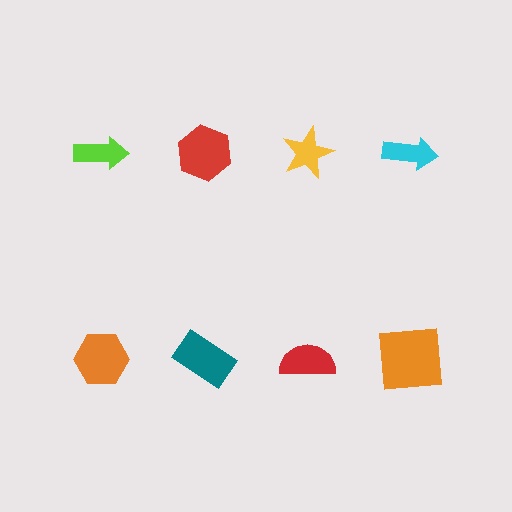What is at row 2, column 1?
An orange hexagon.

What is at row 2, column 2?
A teal rectangle.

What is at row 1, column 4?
A cyan arrow.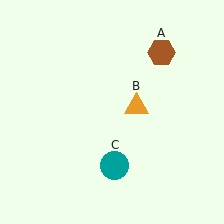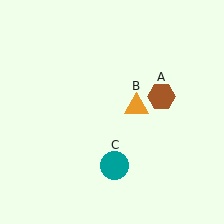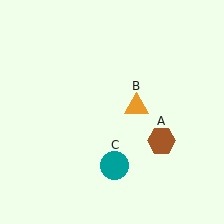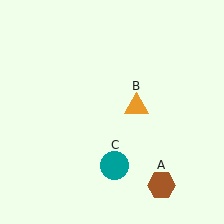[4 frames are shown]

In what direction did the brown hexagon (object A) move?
The brown hexagon (object A) moved down.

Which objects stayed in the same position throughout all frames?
Orange triangle (object B) and teal circle (object C) remained stationary.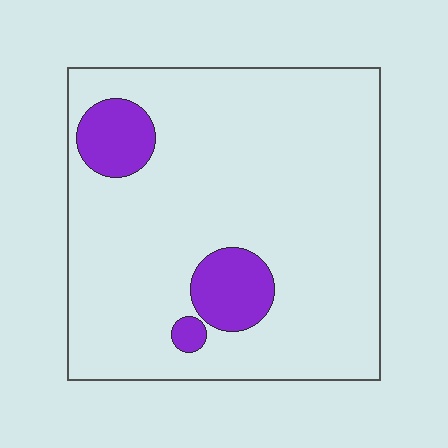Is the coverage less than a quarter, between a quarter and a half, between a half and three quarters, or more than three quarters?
Less than a quarter.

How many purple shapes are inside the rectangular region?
3.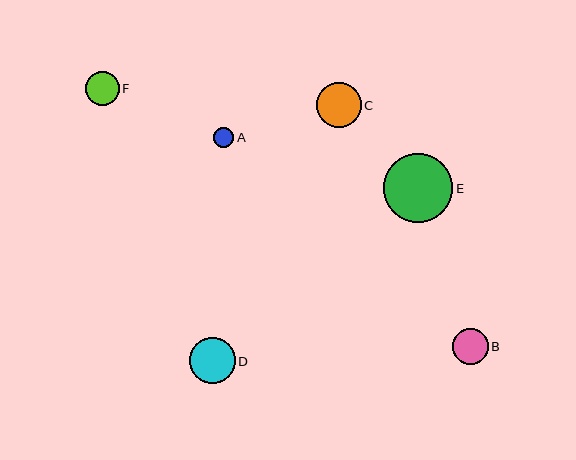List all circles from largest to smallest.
From largest to smallest: E, D, C, B, F, A.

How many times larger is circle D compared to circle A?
Circle D is approximately 2.3 times the size of circle A.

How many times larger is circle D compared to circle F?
Circle D is approximately 1.3 times the size of circle F.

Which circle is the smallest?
Circle A is the smallest with a size of approximately 20 pixels.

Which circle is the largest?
Circle E is the largest with a size of approximately 69 pixels.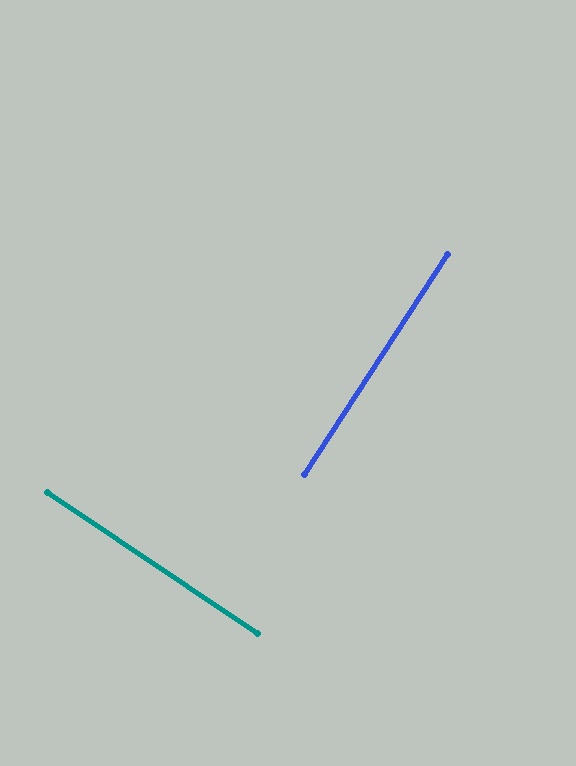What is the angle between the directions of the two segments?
Approximately 89 degrees.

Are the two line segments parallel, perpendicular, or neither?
Perpendicular — they meet at approximately 89°.